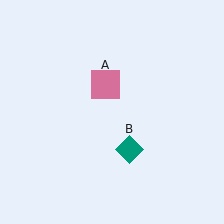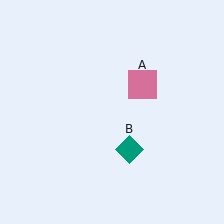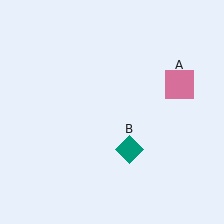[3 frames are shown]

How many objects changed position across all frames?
1 object changed position: pink square (object A).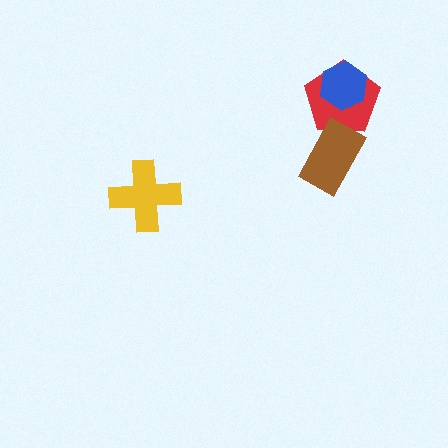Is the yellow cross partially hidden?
No, no other shape covers it.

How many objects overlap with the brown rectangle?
1 object overlaps with the brown rectangle.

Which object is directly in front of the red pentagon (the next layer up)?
The blue hexagon is directly in front of the red pentagon.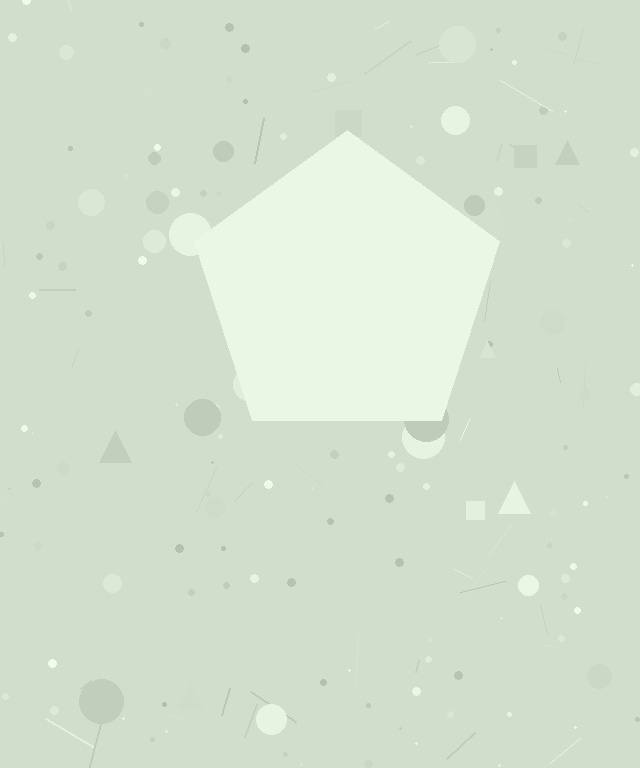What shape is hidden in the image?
A pentagon is hidden in the image.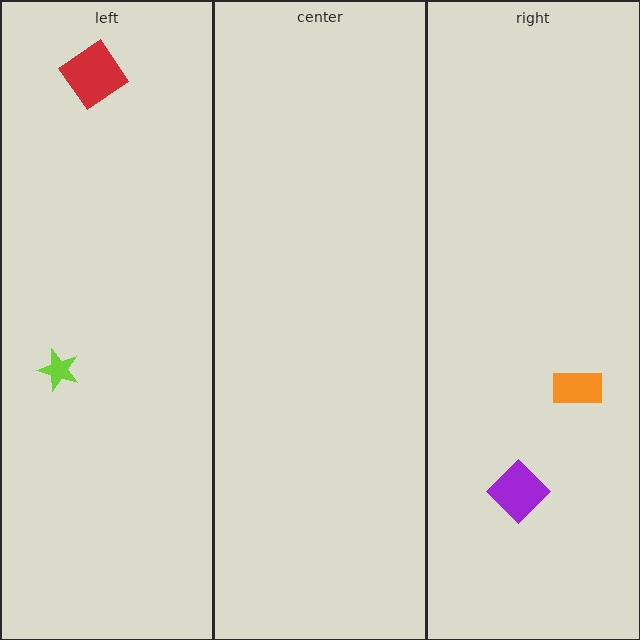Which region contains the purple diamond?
The right region.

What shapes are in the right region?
The orange rectangle, the purple diamond.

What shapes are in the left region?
The lime star, the red diamond.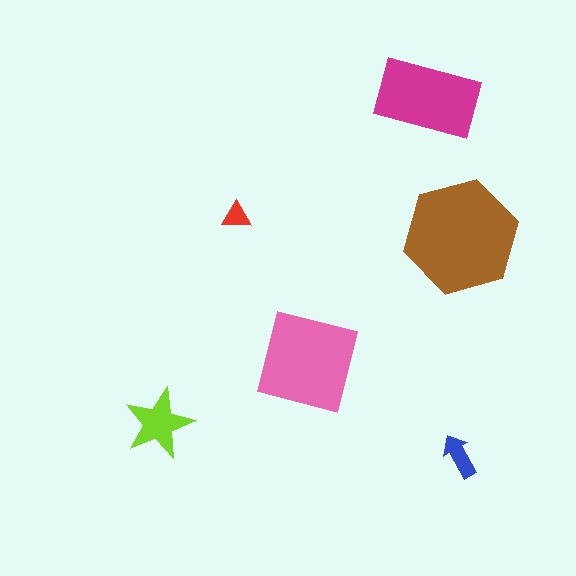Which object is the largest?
The brown hexagon.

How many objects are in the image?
There are 6 objects in the image.